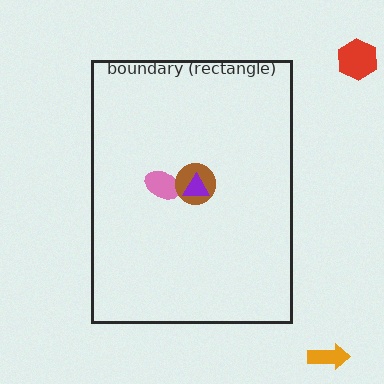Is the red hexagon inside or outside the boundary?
Outside.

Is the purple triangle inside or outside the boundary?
Inside.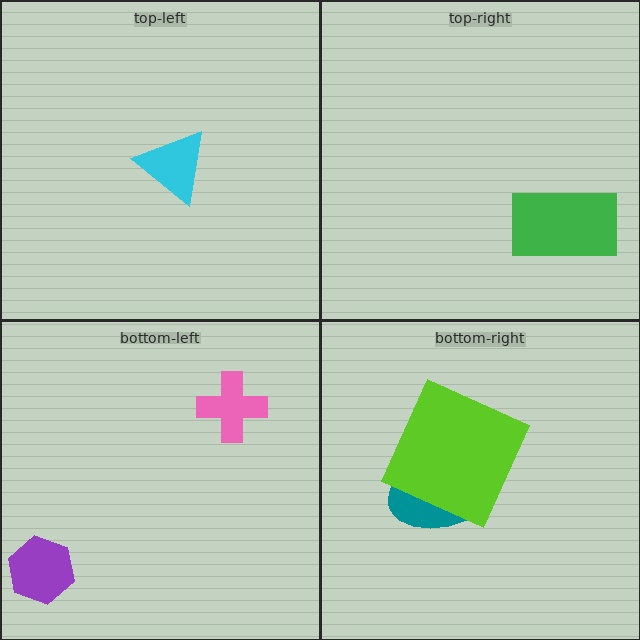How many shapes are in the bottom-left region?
2.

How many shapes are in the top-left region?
1.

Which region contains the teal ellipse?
The bottom-right region.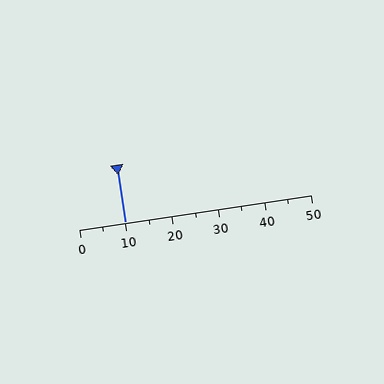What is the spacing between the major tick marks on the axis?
The major ticks are spaced 10 apart.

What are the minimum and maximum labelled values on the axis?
The axis runs from 0 to 50.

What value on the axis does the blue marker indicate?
The marker indicates approximately 10.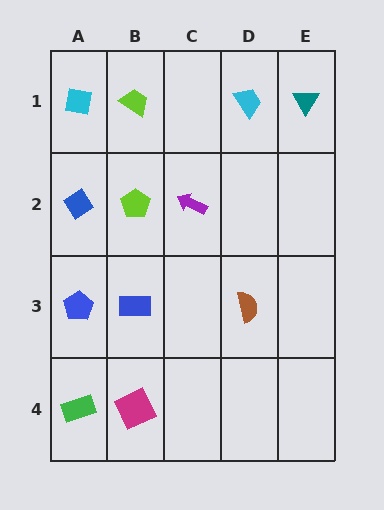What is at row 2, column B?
A lime pentagon.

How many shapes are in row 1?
4 shapes.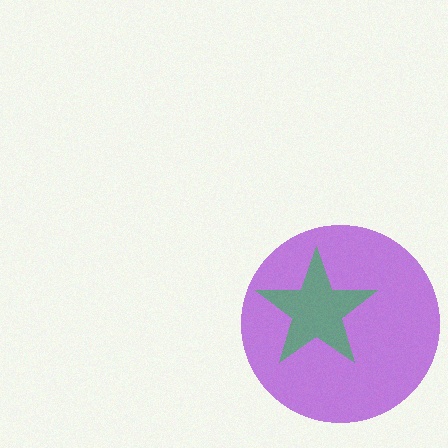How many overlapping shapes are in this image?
There are 2 overlapping shapes in the image.